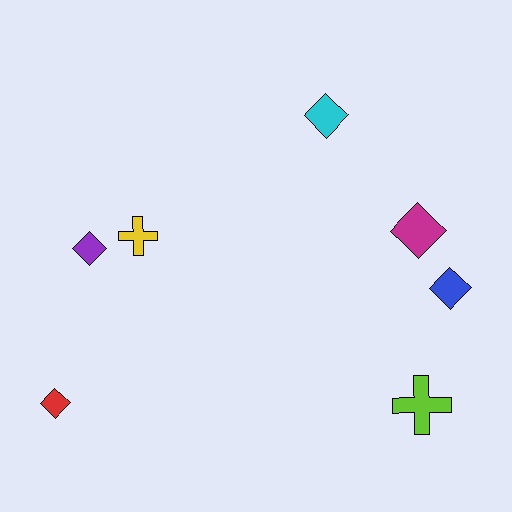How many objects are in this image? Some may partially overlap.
There are 7 objects.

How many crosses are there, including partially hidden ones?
There are 2 crosses.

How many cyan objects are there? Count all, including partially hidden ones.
There is 1 cyan object.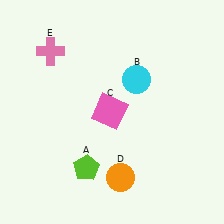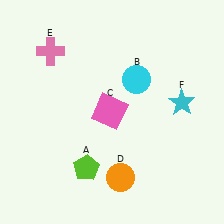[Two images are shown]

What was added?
A cyan star (F) was added in Image 2.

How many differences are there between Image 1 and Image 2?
There is 1 difference between the two images.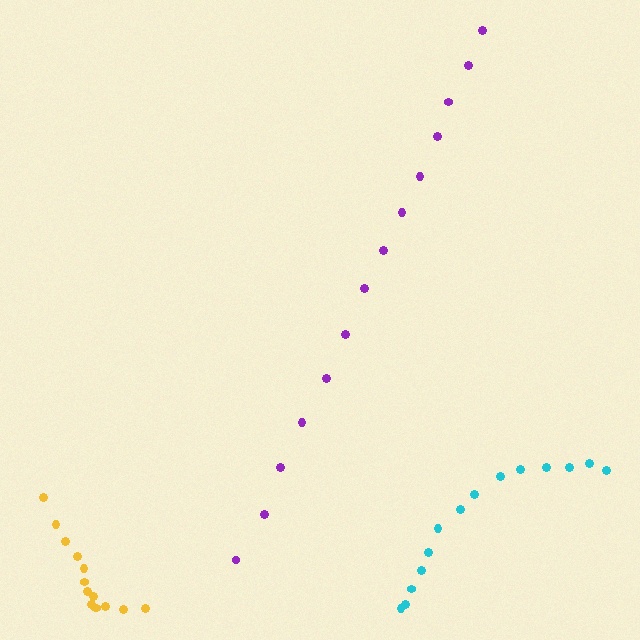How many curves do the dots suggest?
There are 3 distinct paths.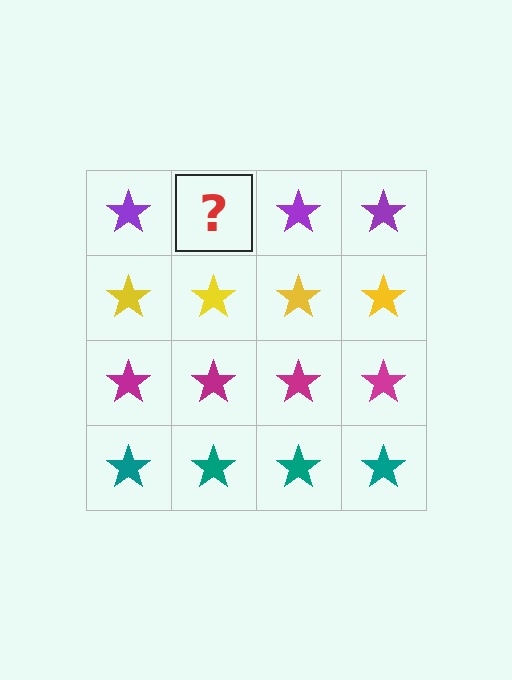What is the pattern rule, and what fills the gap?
The rule is that each row has a consistent color. The gap should be filled with a purple star.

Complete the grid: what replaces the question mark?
The question mark should be replaced with a purple star.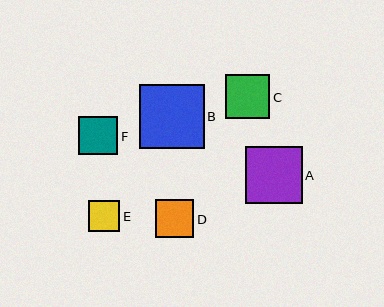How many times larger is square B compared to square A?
Square B is approximately 1.1 times the size of square A.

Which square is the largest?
Square B is the largest with a size of approximately 64 pixels.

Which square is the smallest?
Square E is the smallest with a size of approximately 31 pixels.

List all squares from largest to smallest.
From largest to smallest: B, A, C, F, D, E.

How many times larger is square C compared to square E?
Square C is approximately 1.4 times the size of square E.